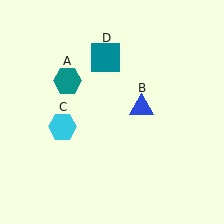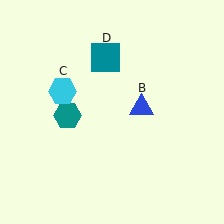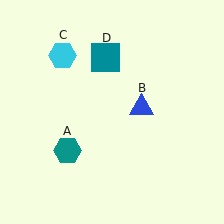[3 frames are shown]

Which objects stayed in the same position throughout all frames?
Blue triangle (object B) and teal square (object D) remained stationary.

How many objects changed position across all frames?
2 objects changed position: teal hexagon (object A), cyan hexagon (object C).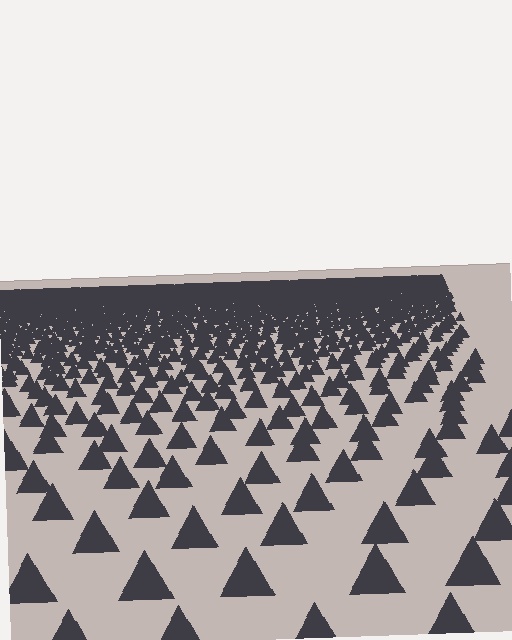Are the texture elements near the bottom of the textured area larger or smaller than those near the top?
Larger. Near the bottom, elements are closer to the viewer and appear at a bigger on-screen size.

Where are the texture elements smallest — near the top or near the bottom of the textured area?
Near the top.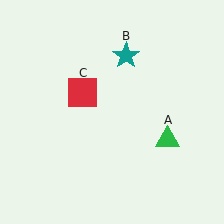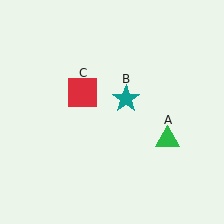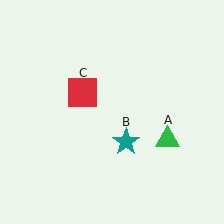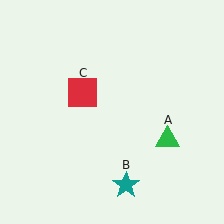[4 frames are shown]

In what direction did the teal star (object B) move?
The teal star (object B) moved down.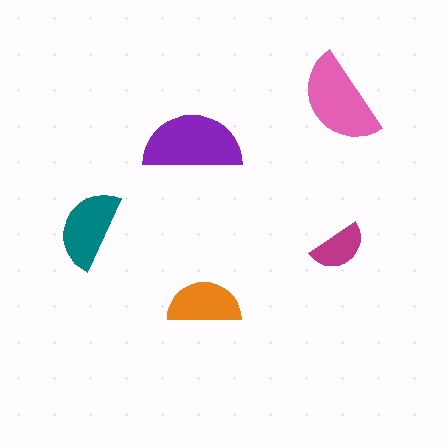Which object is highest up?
The pink semicircle is topmost.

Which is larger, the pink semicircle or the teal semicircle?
The pink one.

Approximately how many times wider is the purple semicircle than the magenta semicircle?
About 2 times wider.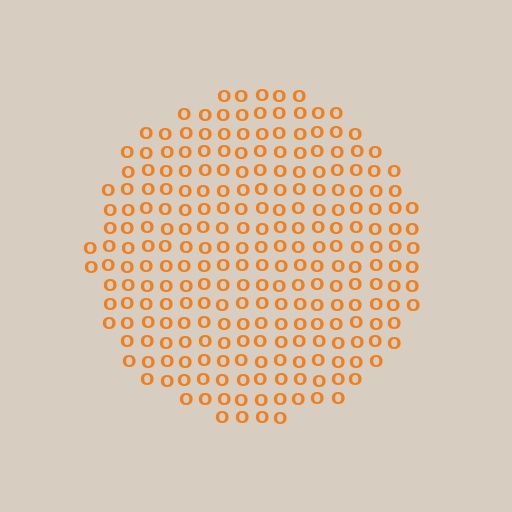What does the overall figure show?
The overall figure shows a circle.